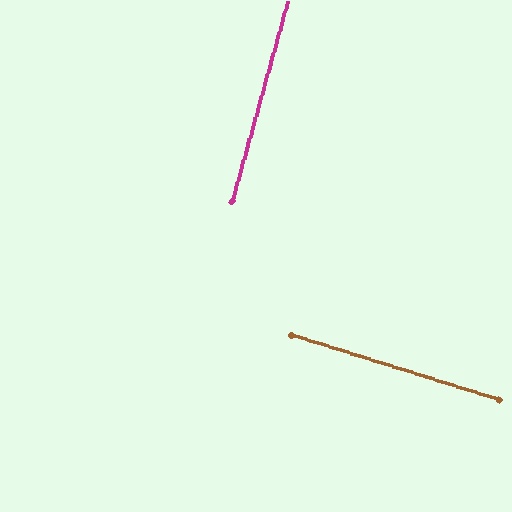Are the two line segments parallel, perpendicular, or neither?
Perpendicular — they meet at approximately 88°.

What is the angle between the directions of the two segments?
Approximately 88 degrees.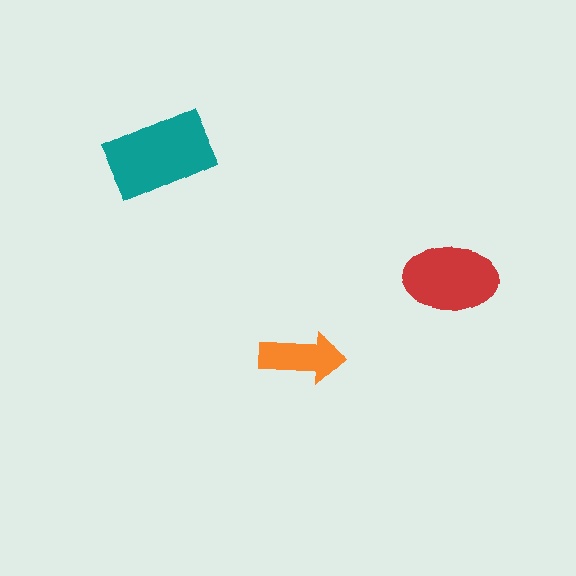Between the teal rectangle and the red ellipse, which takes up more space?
The teal rectangle.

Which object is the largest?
The teal rectangle.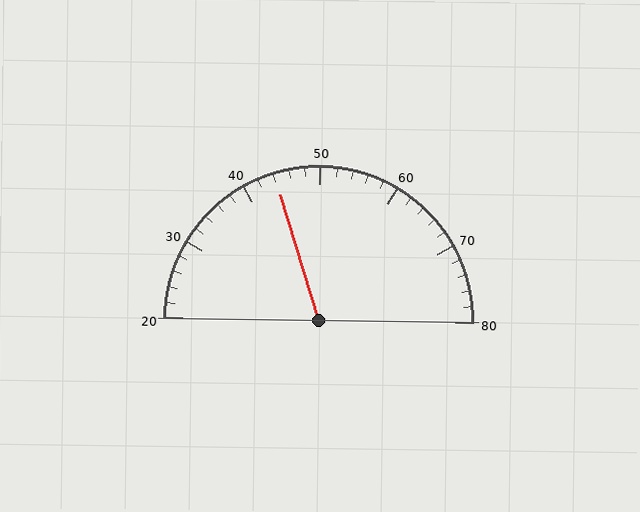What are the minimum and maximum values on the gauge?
The gauge ranges from 20 to 80.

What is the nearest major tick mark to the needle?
The nearest major tick mark is 40.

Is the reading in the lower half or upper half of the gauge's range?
The reading is in the lower half of the range (20 to 80).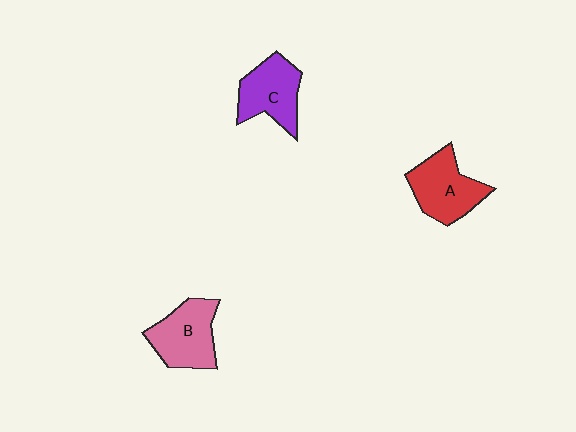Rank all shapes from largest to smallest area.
From largest to smallest: B (pink), A (red), C (purple).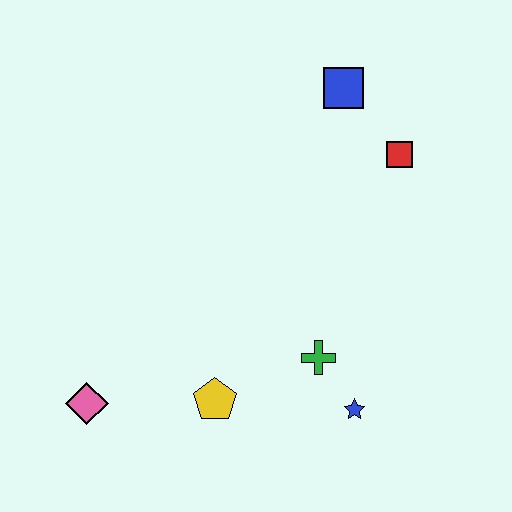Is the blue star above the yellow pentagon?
No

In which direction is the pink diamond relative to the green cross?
The pink diamond is to the left of the green cross.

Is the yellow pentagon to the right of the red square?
No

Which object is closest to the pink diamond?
The yellow pentagon is closest to the pink diamond.